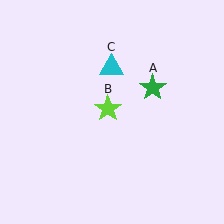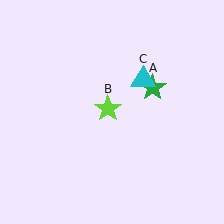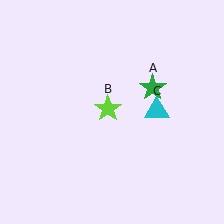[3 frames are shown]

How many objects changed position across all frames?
1 object changed position: cyan triangle (object C).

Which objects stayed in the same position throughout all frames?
Green star (object A) and lime star (object B) remained stationary.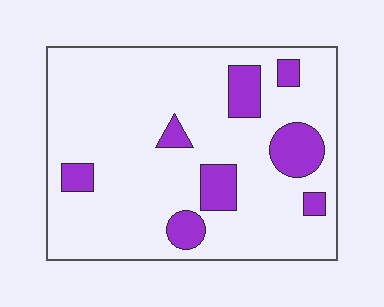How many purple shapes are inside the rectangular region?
8.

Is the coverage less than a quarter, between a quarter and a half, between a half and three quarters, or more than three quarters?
Less than a quarter.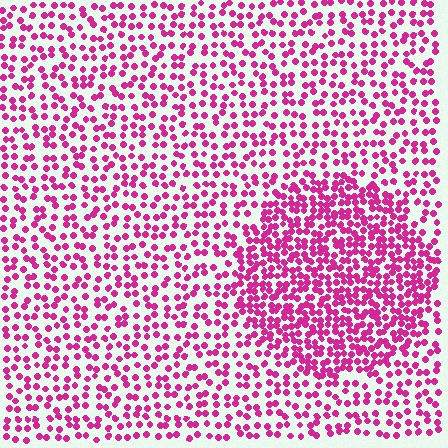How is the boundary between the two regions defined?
The boundary is defined by a change in element density (approximately 1.9x ratio). All elements are the same color, size, and shape.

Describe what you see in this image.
The image contains small magenta elements arranged at two different densities. A circle-shaped region is visible where the elements are more densely packed than the surrounding area.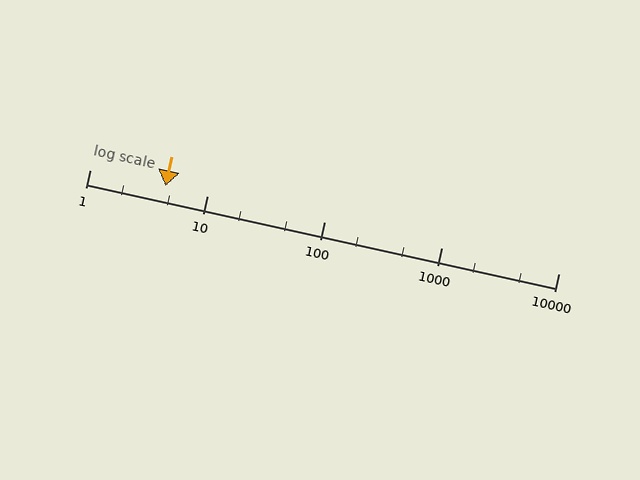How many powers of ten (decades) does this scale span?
The scale spans 4 decades, from 1 to 10000.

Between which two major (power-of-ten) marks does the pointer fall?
The pointer is between 1 and 10.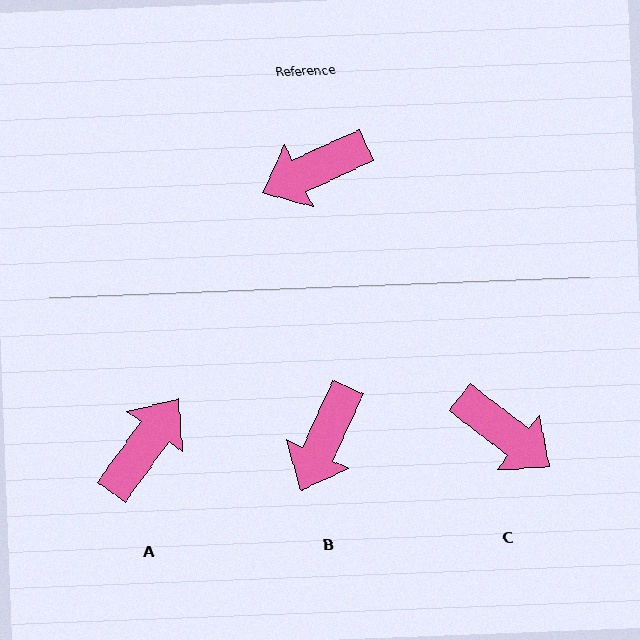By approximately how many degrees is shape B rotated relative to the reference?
Approximately 41 degrees counter-clockwise.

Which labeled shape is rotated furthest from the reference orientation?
A, about 151 degrees away.